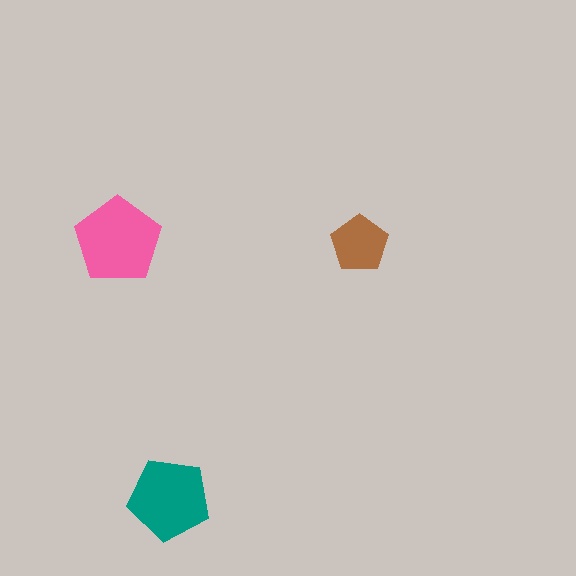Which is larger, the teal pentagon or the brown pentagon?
The teal one.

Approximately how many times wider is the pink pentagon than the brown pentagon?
About 1.5 times wider.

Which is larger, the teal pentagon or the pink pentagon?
The pink one.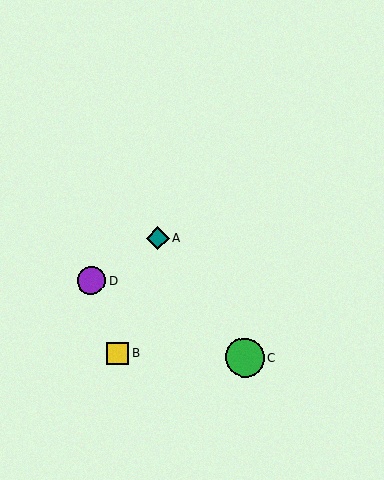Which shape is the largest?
The green circle (labeled C) is the largest.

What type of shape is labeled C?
Shape C is a green circle.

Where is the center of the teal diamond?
The center of the teal diamond is at (158, 238).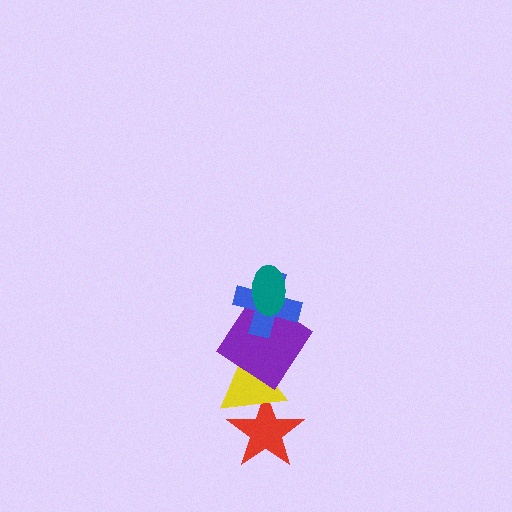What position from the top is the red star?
The red star is 5th from the top.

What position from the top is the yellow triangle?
The yellow triangle is 4th from the top.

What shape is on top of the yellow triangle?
The purple diamond is on top of the yellow triangle.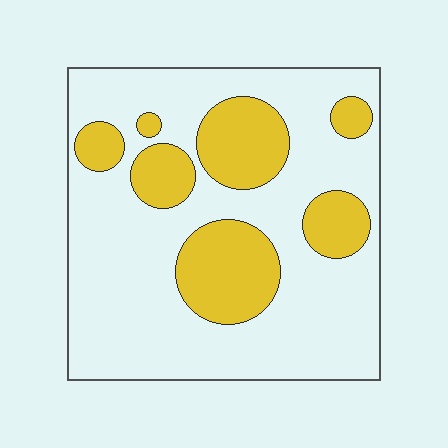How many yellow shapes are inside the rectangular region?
7.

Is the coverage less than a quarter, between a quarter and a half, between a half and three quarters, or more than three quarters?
Between a quarter and a half.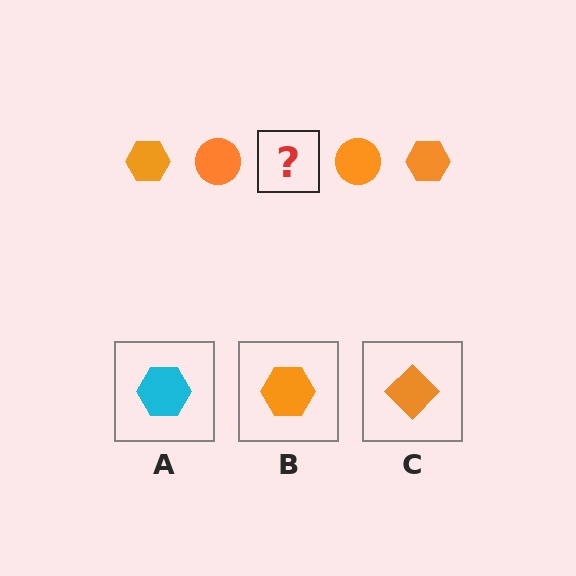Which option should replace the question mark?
Option B.